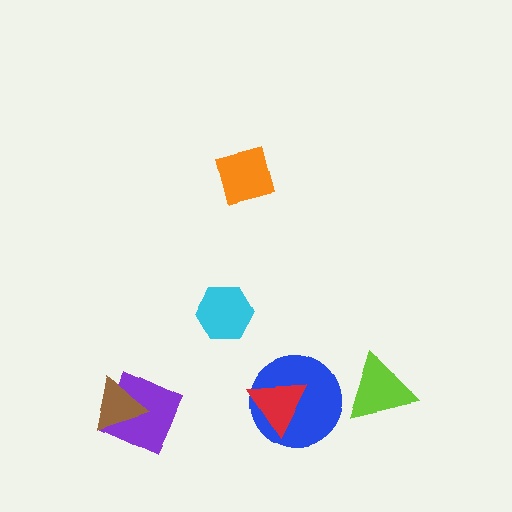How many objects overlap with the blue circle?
1 object overlaps with the blue circle.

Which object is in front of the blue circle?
The red triangle is in front of the blue circle.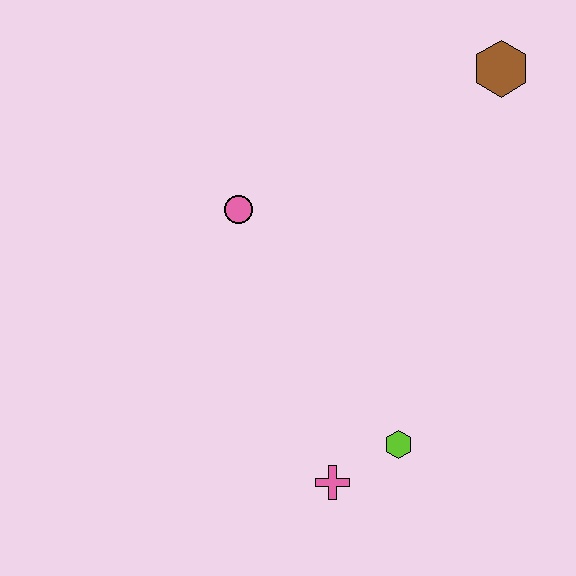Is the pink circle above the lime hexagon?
Yes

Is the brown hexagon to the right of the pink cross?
Yes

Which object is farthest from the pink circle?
The brown hexagon is farthest from the pink circle.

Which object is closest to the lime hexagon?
The pink cross is closest to the lime hexagon.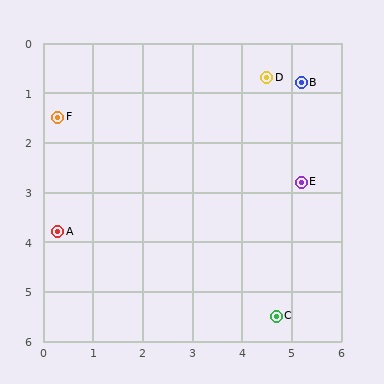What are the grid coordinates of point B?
Point B is at approximately (5.2, 0.8).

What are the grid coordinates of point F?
Point F is at approximately (0.3, 1.5).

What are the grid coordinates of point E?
Point E is at approximately (5.2, 2.8).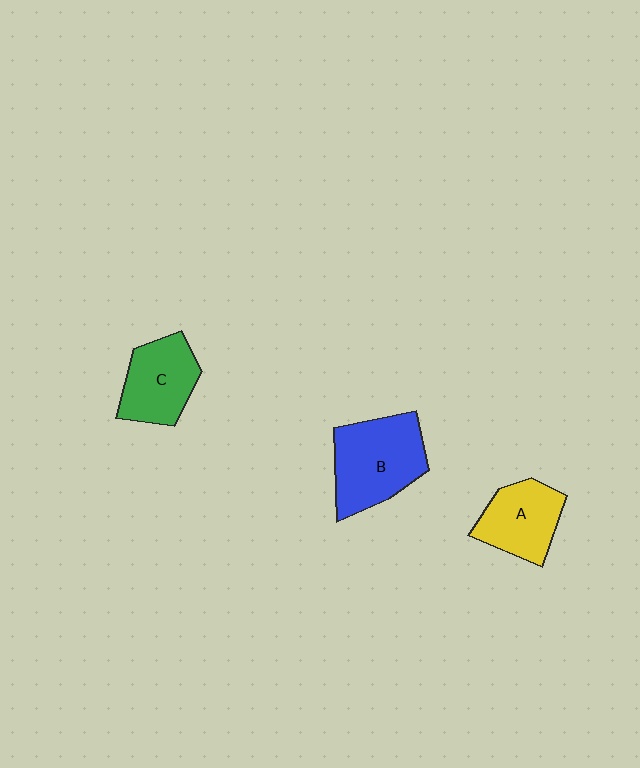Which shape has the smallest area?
Shape A (yellow).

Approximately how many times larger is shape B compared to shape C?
Approximately 1.3 times.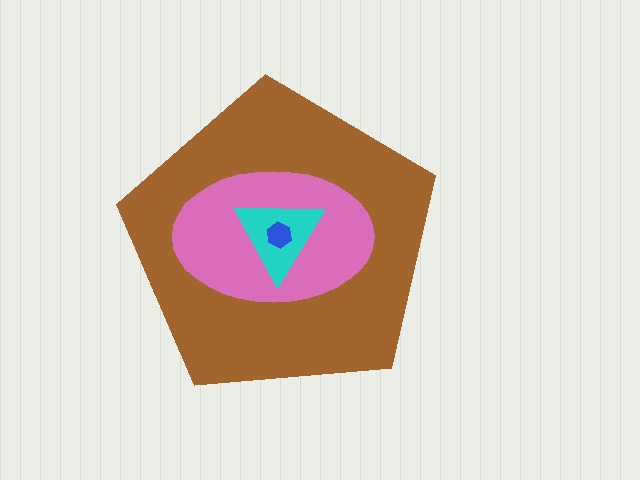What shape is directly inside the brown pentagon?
The pink ellipse.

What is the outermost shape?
The brown pentagon.